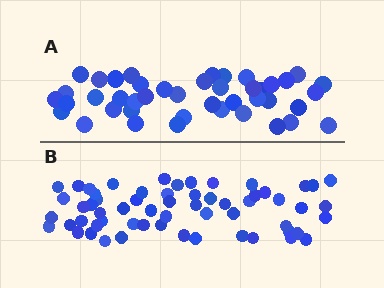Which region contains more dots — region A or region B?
Region B (the bottom region) has more dots.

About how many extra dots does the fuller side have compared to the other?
Region B has approximately 15 more dots than region A.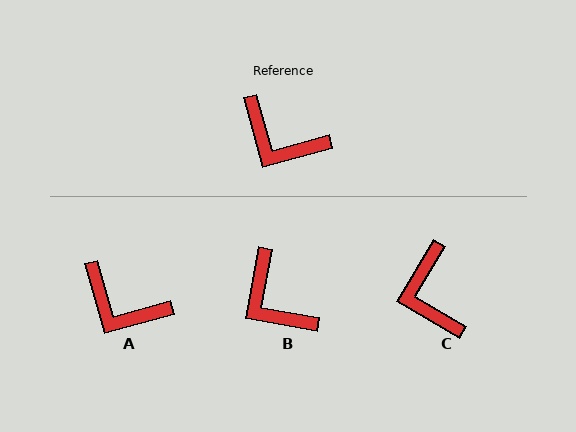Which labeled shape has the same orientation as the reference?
A.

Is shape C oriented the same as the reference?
No, it is off by about 46 degrees.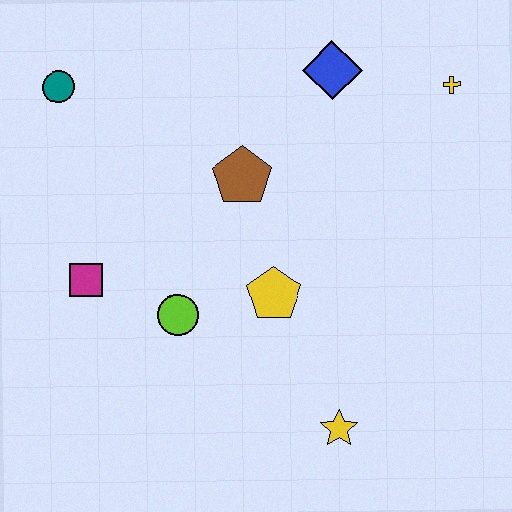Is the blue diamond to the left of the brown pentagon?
No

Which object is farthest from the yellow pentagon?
The teal circle is farthest from the yellow pentagon.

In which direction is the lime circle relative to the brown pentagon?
The lime circle is below the brown pentagon.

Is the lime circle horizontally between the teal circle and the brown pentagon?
Yes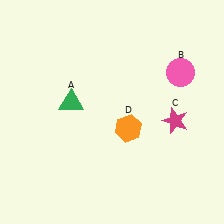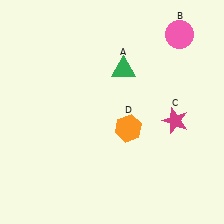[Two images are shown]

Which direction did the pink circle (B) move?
The pink circle (B) moved up.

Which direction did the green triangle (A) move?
The green triangle (A) moved right.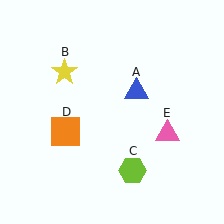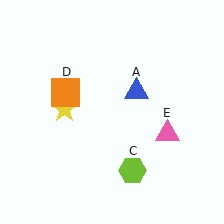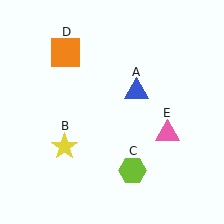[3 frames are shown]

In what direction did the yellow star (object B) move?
The yellow star (object B) moved down.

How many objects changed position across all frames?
2 objects changed position: yellow star (object B), orange square (object D).